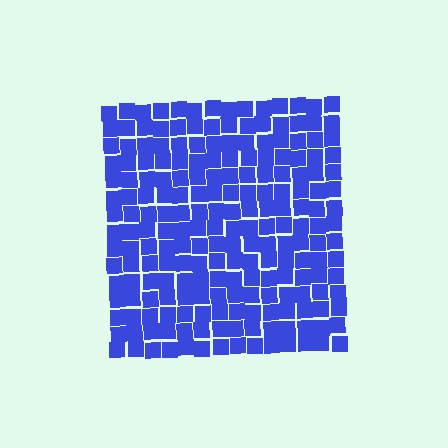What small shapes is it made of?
It is made of small squares.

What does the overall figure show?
The overall figure shows a square.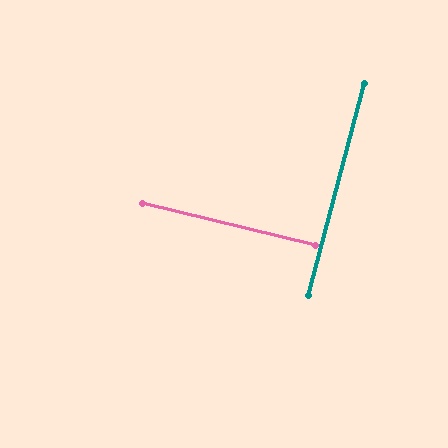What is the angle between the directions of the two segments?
Approximately 89 degrees.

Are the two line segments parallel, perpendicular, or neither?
Perpendicular — they meet at approximately 89°.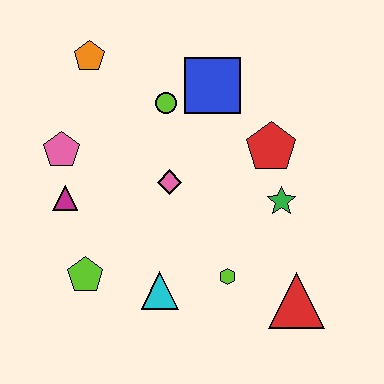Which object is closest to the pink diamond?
The lime circle is closest to the pink diamond.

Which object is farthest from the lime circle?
The red triangle is farthest from the lime circle.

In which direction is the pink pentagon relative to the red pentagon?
The pink pentagon is to the left of the red pentagon.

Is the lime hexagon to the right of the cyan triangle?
Yes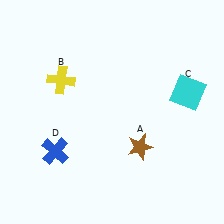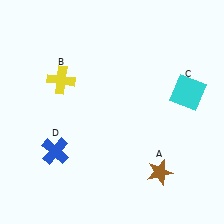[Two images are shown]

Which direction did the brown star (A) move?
The brown star (A) moved down.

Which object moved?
The brown star (A) moved down.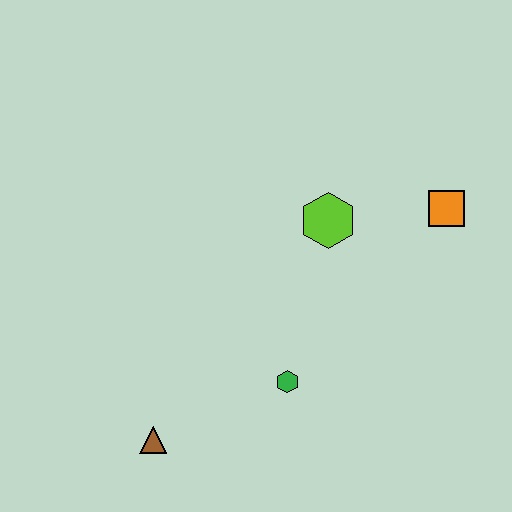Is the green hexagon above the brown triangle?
Yes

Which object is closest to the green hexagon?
The brown triangle is closest to the green hexagon.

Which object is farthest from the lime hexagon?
The brown triangle is farthest from the lime hexagon.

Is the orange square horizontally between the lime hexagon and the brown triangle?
No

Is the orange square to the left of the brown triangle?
No